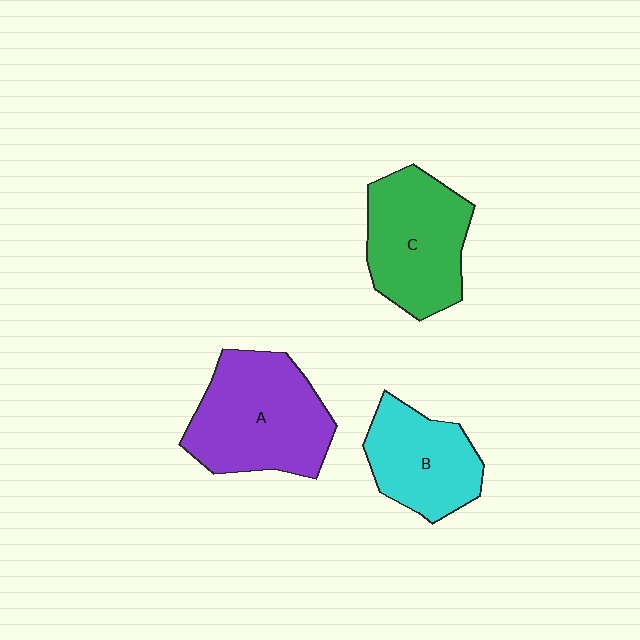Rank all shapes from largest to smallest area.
From largest to smallest: A (purple), C (green), B (cyan).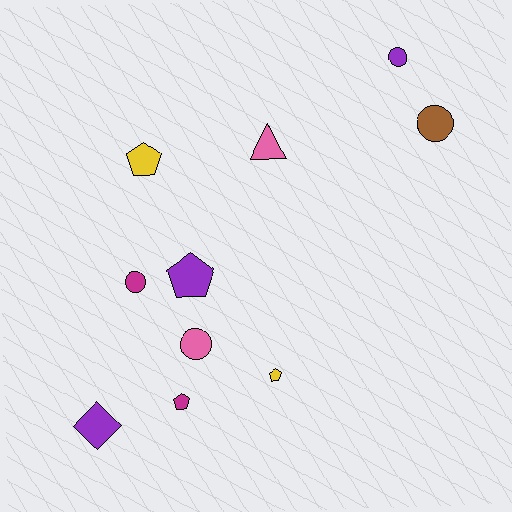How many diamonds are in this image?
There is 1 diamond.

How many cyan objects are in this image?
There are no cyan objects.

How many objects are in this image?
There are 10 objects.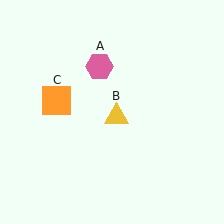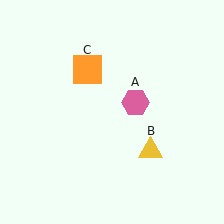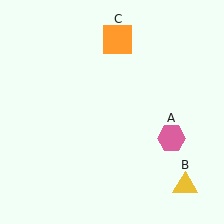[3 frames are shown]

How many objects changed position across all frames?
3 objects changed position: pink hexagon (object A), yellow triangle (object B), orange square (object C).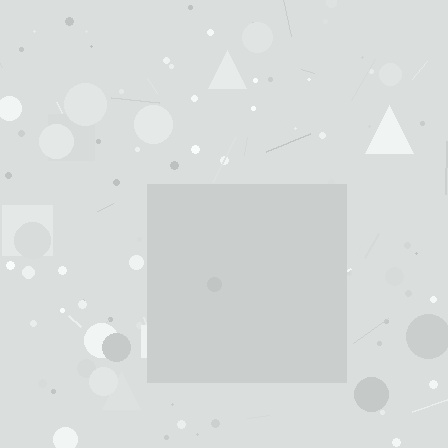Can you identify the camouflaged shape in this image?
The camouflaged shape is a square.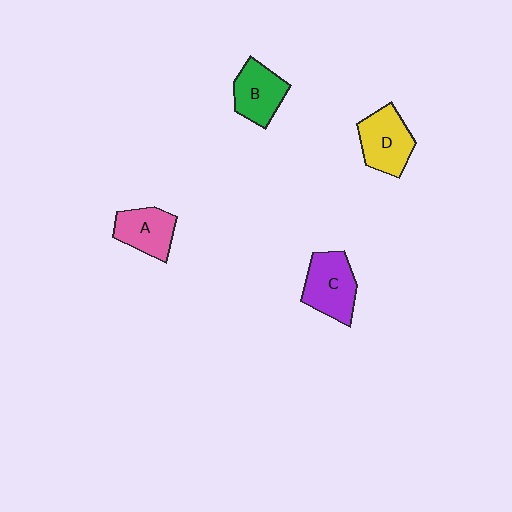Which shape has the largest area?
Shape C (purple).